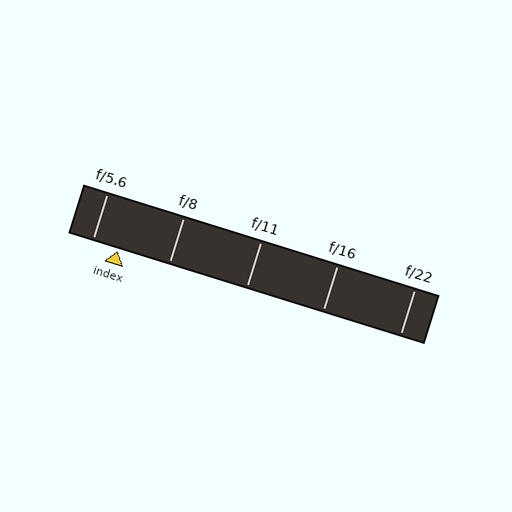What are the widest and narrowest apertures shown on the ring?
The widest aperture shown is f/5.6 and the narrowest is f/22.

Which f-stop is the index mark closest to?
The index mark is closest to f/5.6.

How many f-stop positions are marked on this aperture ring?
There are 5 f-stop positions marked.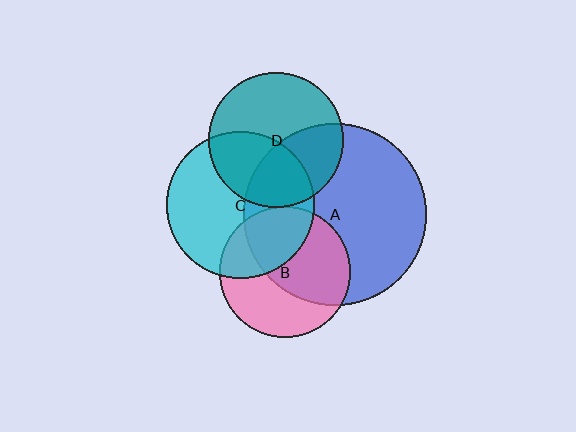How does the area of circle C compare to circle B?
Approximately 1.3 times.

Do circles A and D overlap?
Yes.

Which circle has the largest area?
Circle A (blue).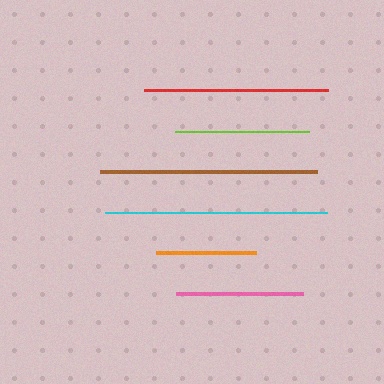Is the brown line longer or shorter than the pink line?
The brown line is longer than the pink line.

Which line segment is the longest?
The cyan line is the longest at approximately 222 pixels.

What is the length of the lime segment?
The lime segment is approximately 134 pixels long.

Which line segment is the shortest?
The orange line is the shortest at approximately 101 pixels.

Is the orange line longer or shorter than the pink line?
The pink line is longer than the orange line.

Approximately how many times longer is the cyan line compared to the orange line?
The cyan line is approximately 2.2 times the length of the orange line.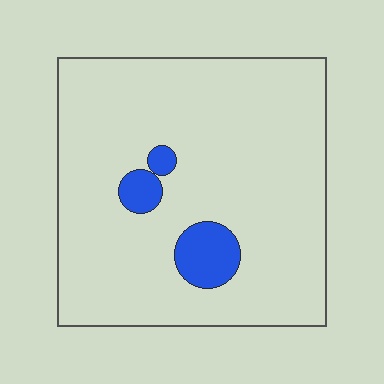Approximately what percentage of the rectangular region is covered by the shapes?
Approximately 10%.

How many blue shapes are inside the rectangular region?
3.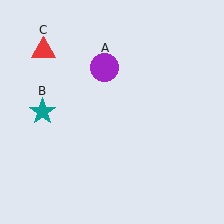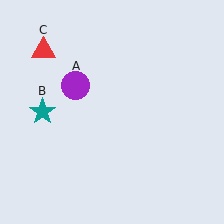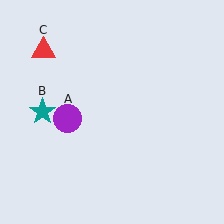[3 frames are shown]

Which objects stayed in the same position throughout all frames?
Teal star (object B) and red triangle (object C) remained stationary.